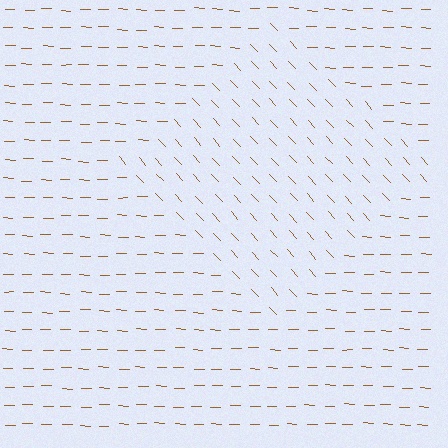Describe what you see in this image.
The image is filled with small brown line segments. A diamond region in the image has lines oriented differently from the surrounding lines, creating a visible texture boundary.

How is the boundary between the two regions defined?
The boundary is defined purely by a change in line orientation (approximately 45 degrees difference). All lines are the same color and thickness.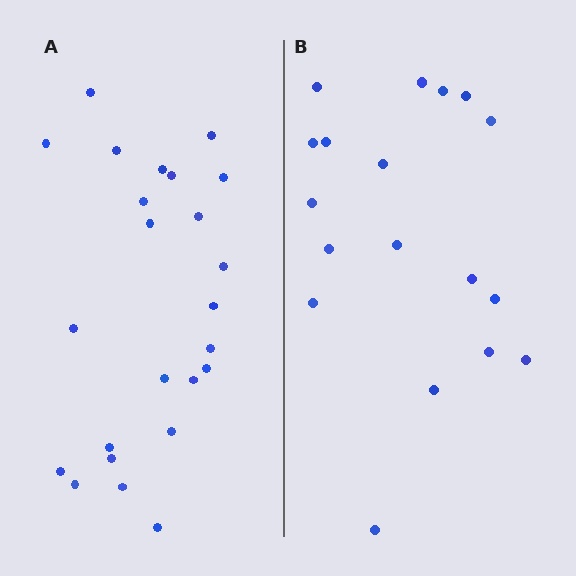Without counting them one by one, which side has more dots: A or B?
Region A (the left region) has more dots.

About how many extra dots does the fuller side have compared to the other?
Region A has about 6 more dots than region B.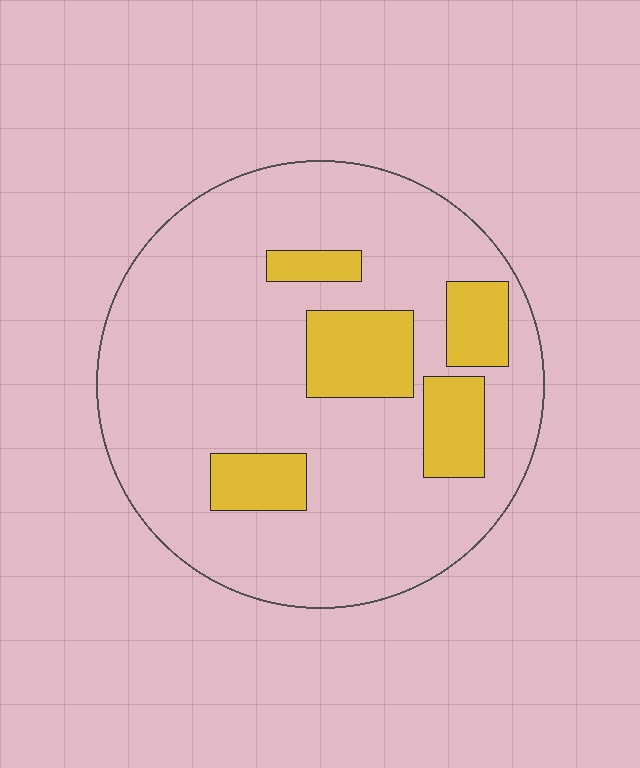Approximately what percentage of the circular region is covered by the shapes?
Approximately 20%.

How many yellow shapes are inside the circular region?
5.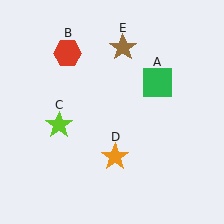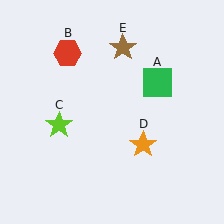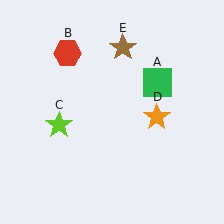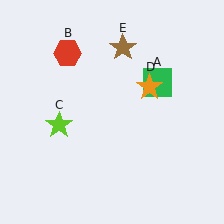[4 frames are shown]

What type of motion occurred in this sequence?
The orange star (object D) rotated counterclockwise around the center of the scene.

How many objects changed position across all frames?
1 object changed position: orange star (object D).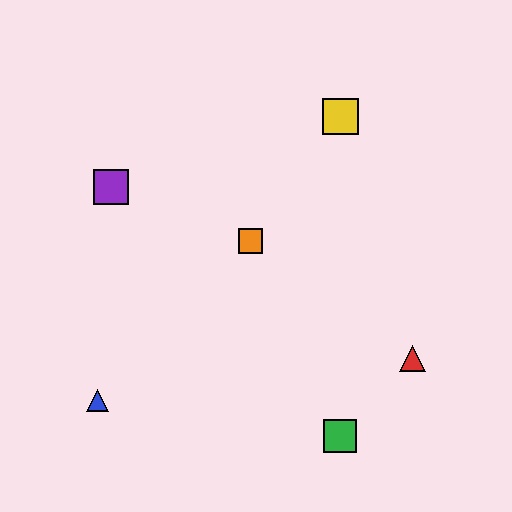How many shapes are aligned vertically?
2 shapes (the green square, the yellow square) are aligned vertically.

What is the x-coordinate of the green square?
The green square is at x≈340.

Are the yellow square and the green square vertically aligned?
Yes, both are at x≈340.